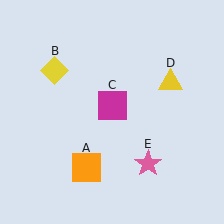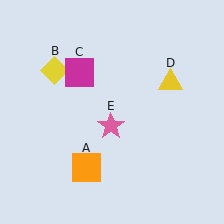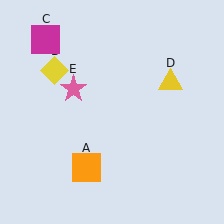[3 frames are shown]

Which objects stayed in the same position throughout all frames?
Orange square (object A) and yellow diamond (object B) and yellow triangle (object D) remained stationary.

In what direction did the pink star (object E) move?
The pink star (object E) moved up and to the left.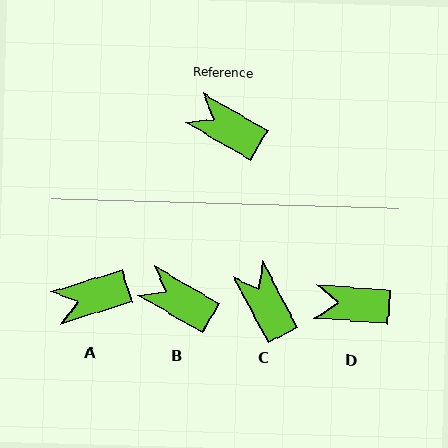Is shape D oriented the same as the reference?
No, it is off by about 25 degrees.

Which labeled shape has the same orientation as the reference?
B.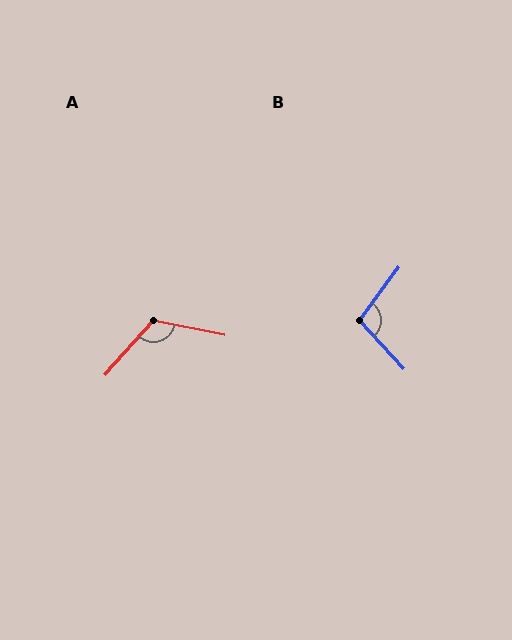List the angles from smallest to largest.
B (101°), A (120°).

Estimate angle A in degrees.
Approximately 120 degrees.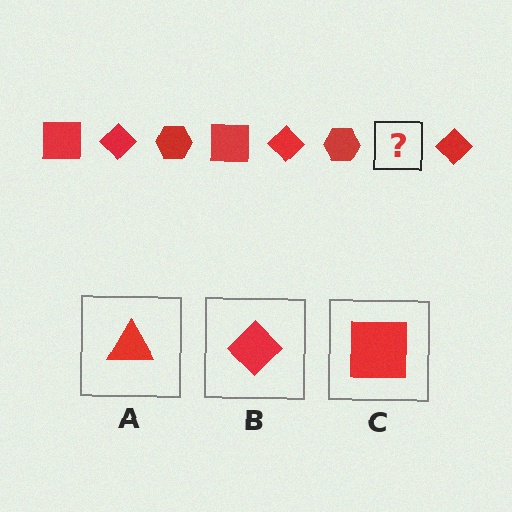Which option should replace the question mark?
Option C.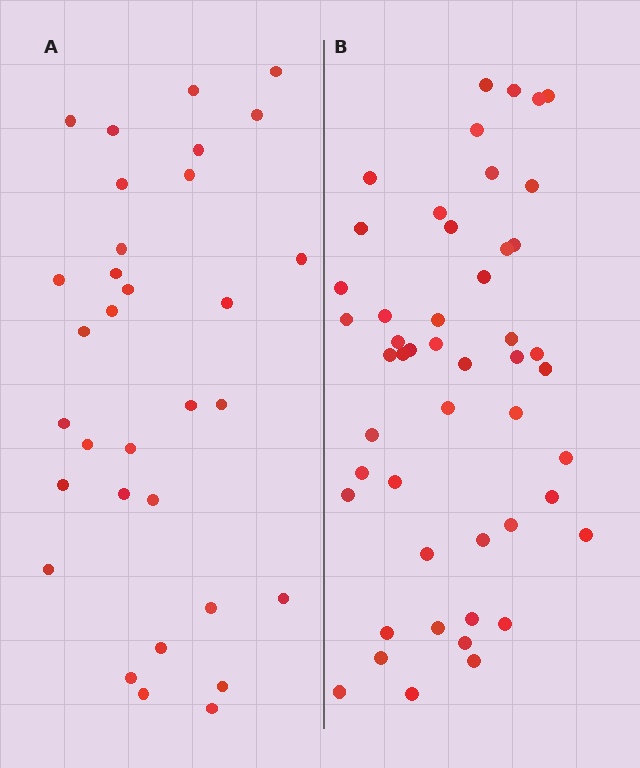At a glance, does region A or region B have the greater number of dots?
Region B (the right region) has more dots.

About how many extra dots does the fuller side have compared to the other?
Region B has approximately 15 more dots than region A.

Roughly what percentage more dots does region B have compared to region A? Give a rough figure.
About 55% more.